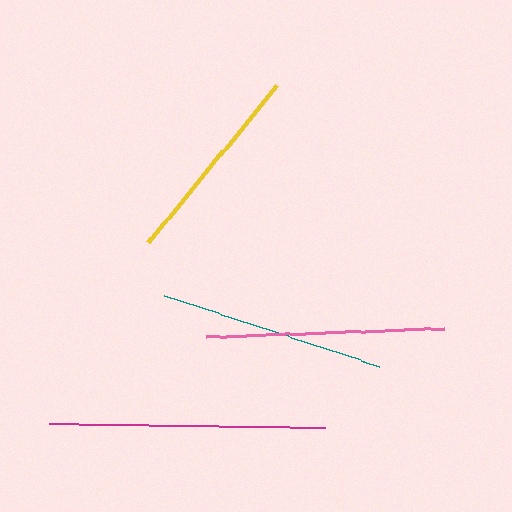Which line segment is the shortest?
The yellow line is the shortest at approximately 203 pixels.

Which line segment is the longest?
The magenta line is the longest at approximately 275 pixels.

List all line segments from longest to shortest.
From longest to shortest: magenta, pink, teal, yellow.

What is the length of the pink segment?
The pink segment is approximately 238 pixels long.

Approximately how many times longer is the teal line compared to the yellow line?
The teal line is approximately 1.1 times the length of the yellow line.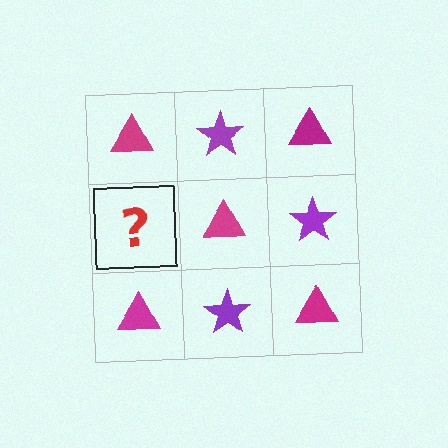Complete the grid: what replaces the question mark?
The question mark should be replaced with a purple star.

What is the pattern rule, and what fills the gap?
The rule is that it alternates magenta triangle and purple star in a checkerboard pattern. The gap should be filled with a purple star.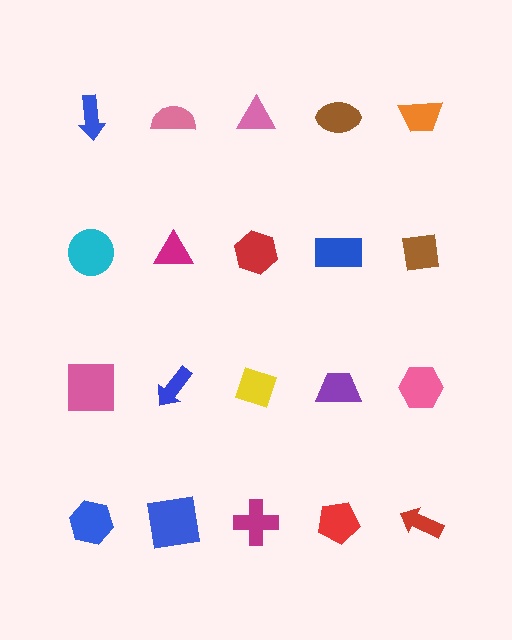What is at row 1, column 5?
An orange trapezoid.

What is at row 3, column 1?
A pink square.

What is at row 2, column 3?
A red hexagon.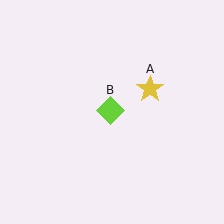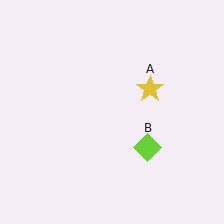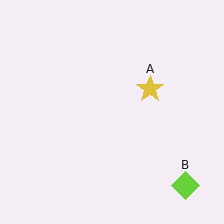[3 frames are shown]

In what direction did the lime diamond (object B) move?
The lime diamond (object B) moved down and to the right.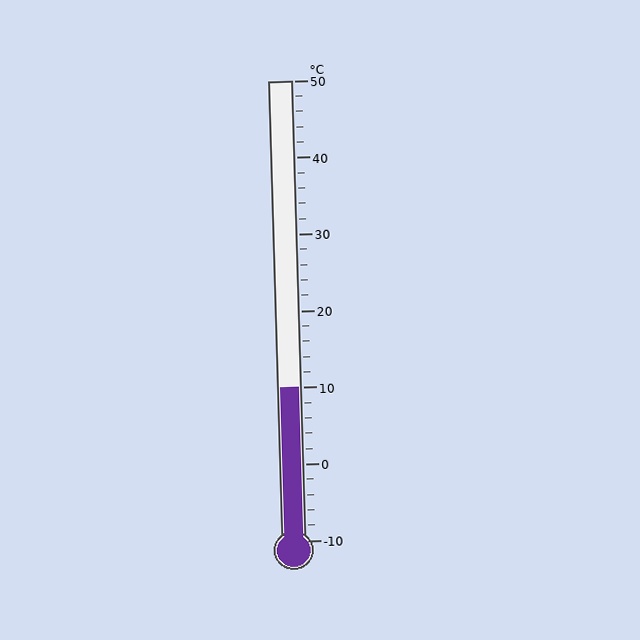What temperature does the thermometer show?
The thermometer shows approximately 10°C.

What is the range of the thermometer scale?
The thermometer scale ranges from -10°C to 50°C.